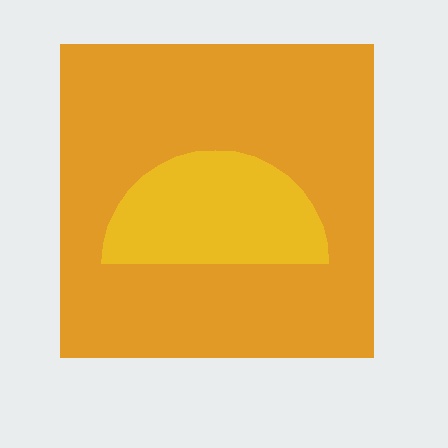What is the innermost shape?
The yellow semicircle.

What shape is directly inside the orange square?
The yellow semicircle.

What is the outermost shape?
The orange square.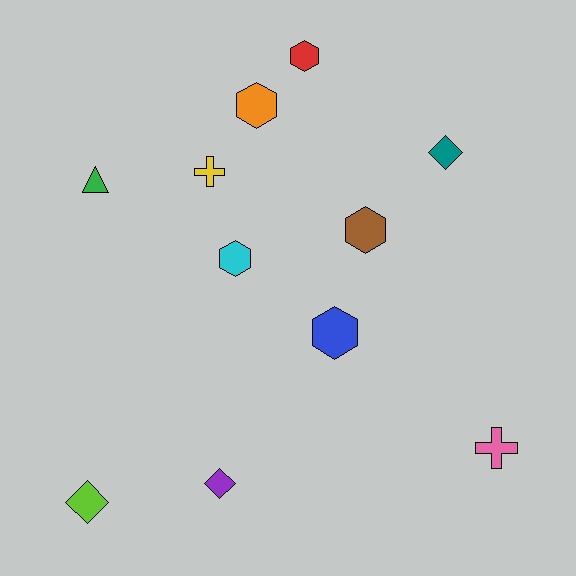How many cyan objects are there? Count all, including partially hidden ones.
There is 1 cyan object.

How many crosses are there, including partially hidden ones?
There are 2 crosses.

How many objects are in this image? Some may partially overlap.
There are 11 objects.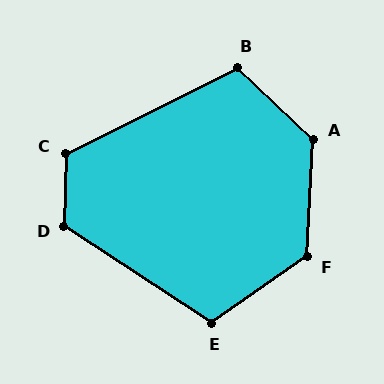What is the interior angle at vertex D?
Approximately 122 degrees (obtuse).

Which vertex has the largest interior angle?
A, at approximately 130 degrees.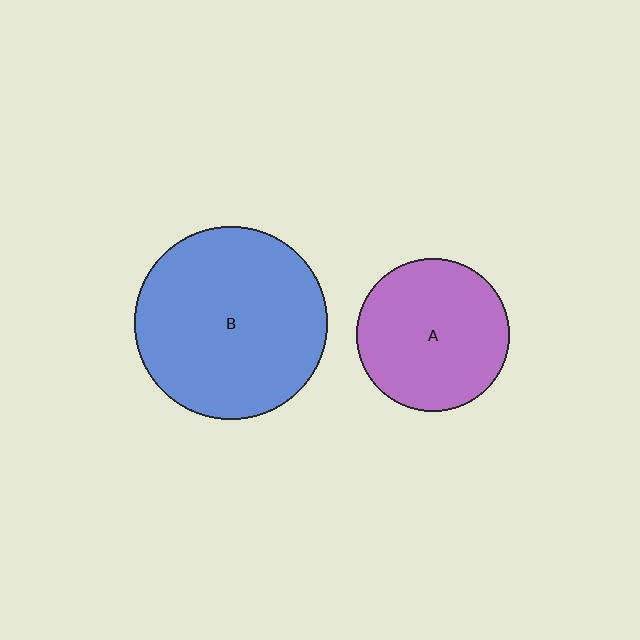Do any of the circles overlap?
No, none of the circles overlap.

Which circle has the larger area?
Circle B (blue).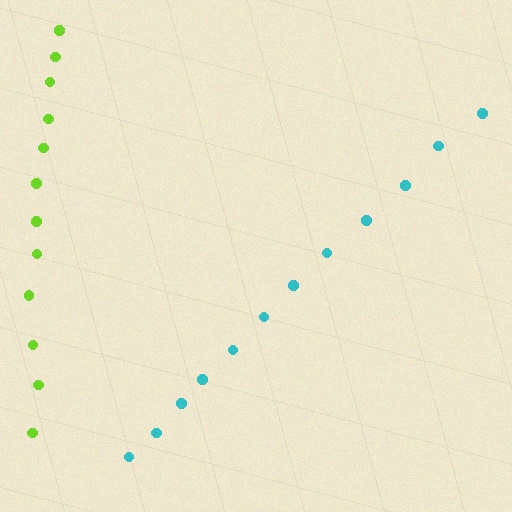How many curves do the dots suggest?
There are 2 distinct paths.